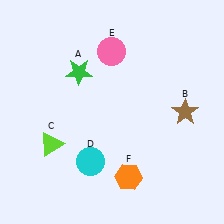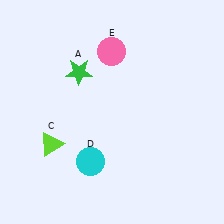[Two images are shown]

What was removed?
The orange hexagon (F), the brown star (B) were removed in Image 2.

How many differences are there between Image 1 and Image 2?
There are 2 differences between the two images.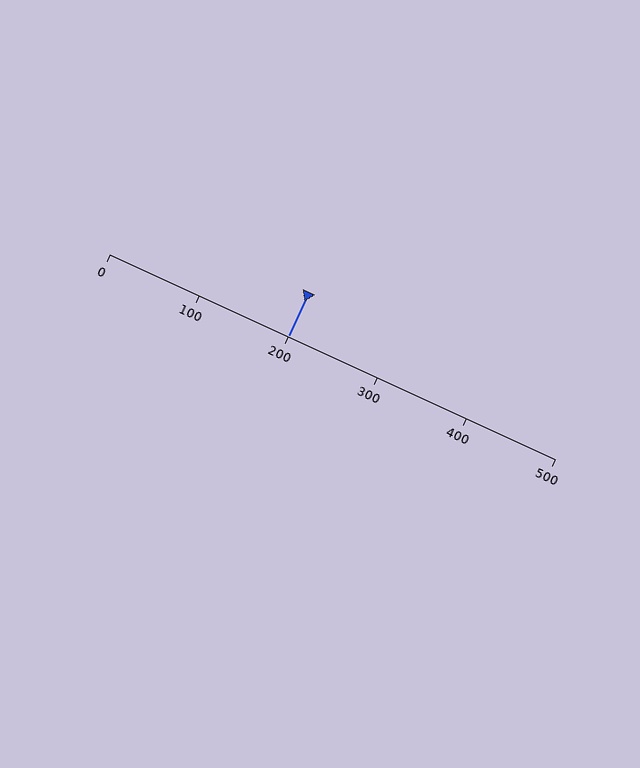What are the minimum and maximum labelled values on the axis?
The axis runs from 0 to 500.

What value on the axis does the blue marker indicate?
The marker indicates approximately 200.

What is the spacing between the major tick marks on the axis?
The major ticks are spaced 100 apart.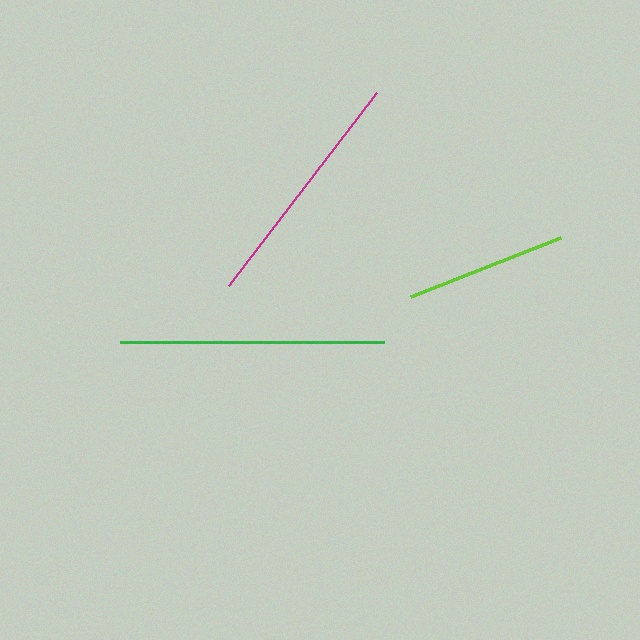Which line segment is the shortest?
The lime line is the shortest at approximately 161 pixels.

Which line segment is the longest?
The green line is the longest at approximately 264 pixels.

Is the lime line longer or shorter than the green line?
The green line is longer than the lime line.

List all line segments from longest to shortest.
From longest to shortest: green, magenta, lime.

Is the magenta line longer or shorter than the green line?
The green line is longer than the magenta line.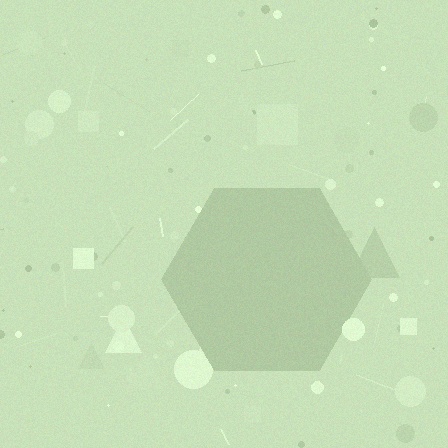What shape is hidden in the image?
A hexagon is hidden in the image.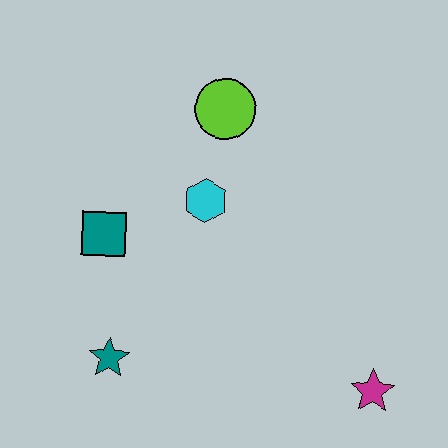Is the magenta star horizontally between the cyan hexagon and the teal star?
No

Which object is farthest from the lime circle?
The magenta star is farthest from the lime circle.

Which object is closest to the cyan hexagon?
The lime circle is closest to the cyan hexagon.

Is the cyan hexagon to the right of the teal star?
Yes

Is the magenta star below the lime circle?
Yes